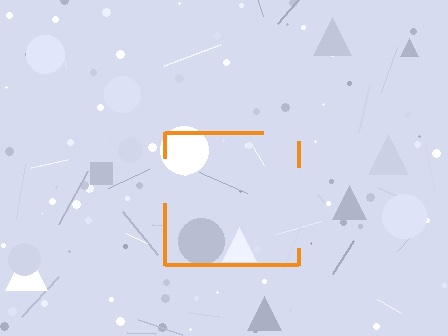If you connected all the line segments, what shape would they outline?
They would outline a square.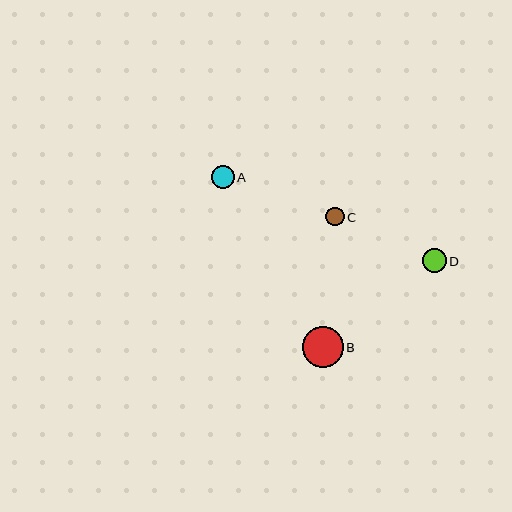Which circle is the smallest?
Circle C is the smallest with a size of approximately 18 pixels.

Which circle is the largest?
Circle B is the largest with a size of approximately 41 pixels.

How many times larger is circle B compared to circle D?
Circle B is approximately 1.7 times the size of circle D.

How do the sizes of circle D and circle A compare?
Circle D and circle A are approximately the same size.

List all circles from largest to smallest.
From largest to smallest: B, D, A, C.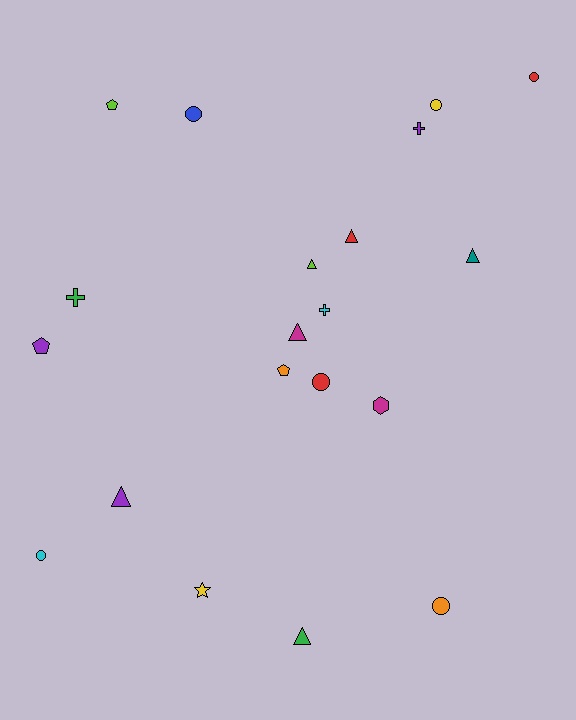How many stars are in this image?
There is 1 star.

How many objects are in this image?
There are 20 objects.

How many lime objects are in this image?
There are 2 lime objects.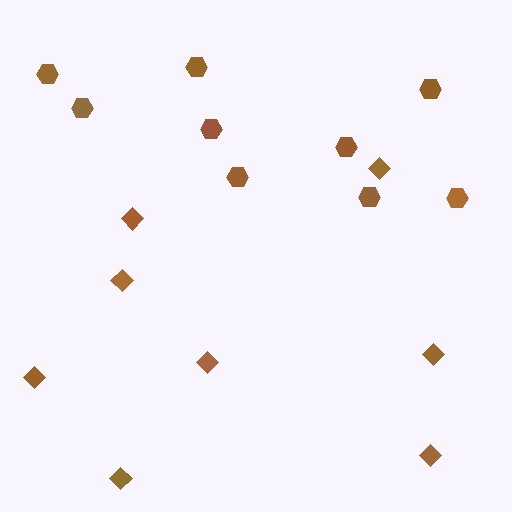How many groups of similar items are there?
There are 2 groups: one group of hexagons (9) and one group of diamonds (8).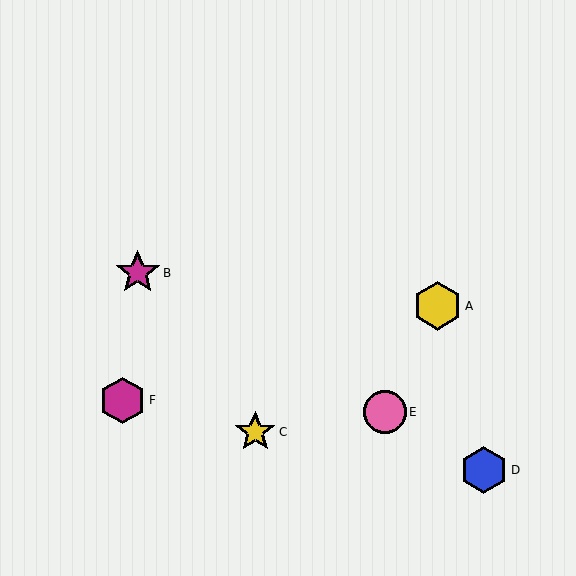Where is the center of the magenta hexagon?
The center of the magenta hexagon is at (123, 400).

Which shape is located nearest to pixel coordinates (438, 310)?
The yellow hexagon (labeled A) at (438, 306) is nearest to that location.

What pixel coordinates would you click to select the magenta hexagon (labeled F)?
Click at (123, 400) to select the magenta hexagon F.